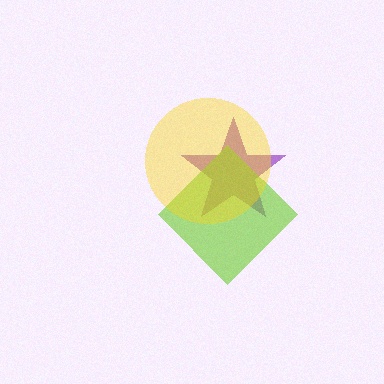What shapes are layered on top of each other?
The layered shapes are: a purple star, a lime diamond, a yellow circle.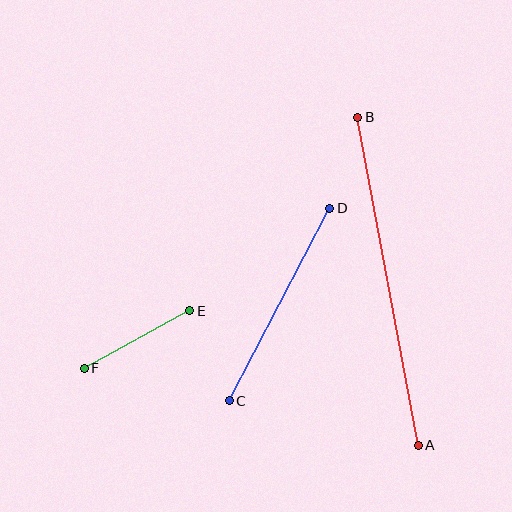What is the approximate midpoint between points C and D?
The midpoint is at approximately (280, 304) pixels.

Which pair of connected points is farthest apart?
Points A and B are farthest apart.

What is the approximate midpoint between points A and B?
The midpoint is at approximately (388, 281) pixels.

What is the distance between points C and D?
The distance is approximately 217 pixels.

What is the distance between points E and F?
The distance is approximately 120 pixels.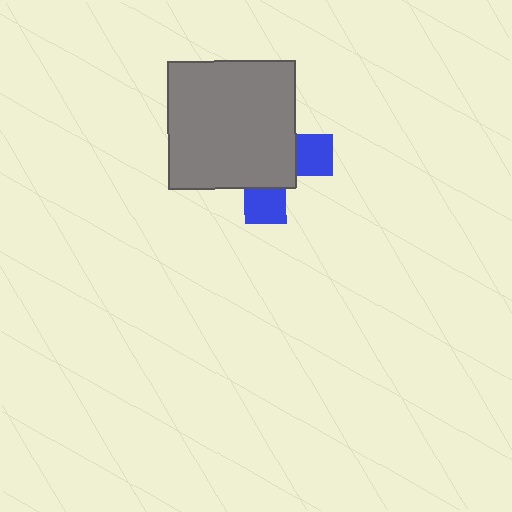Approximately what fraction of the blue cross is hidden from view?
Roughly 70% of the blue cross is hidden behind the gray square.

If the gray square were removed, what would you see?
You would see the complete blue cross.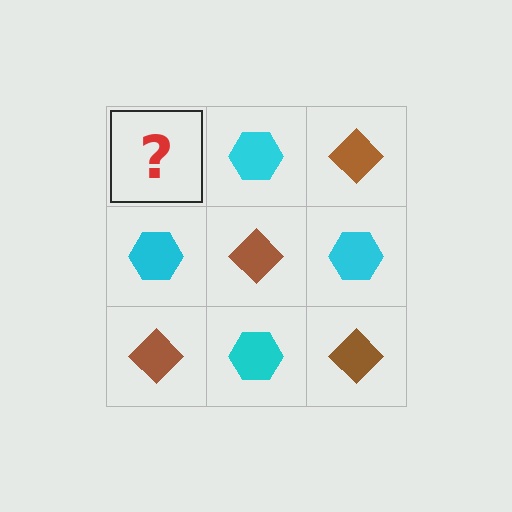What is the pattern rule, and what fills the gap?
The rule is that it alternates brown diamond and cyan hexagon in a checkerboard pattern. The gap should be filled with a brown diamond.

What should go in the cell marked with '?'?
The missing cell should contain a brown diamond.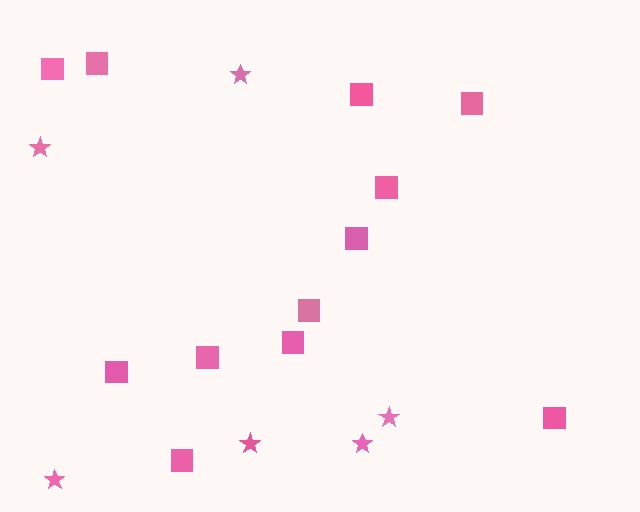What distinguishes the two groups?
There are 2 groups: one group of squares (12) and one group of stars (6).